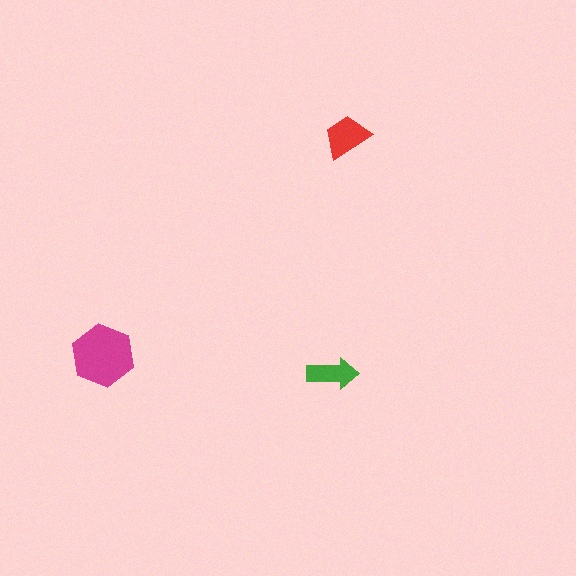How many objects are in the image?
There are 3 objects in the image.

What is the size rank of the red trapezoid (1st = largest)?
2nd.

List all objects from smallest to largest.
The green arrow, the red trapezoid, the magenta hexagon.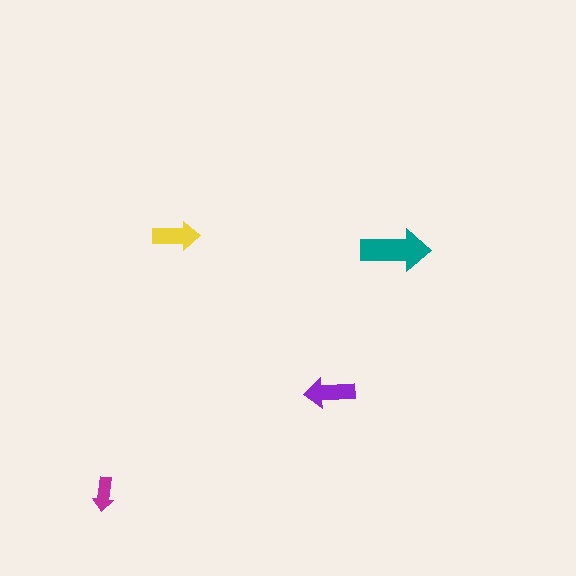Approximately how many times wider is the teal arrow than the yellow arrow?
About 1.5 times wider.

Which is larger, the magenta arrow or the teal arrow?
The teal one.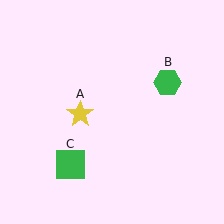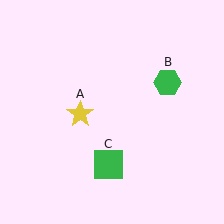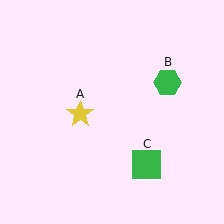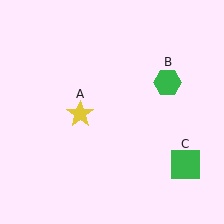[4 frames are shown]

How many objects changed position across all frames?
1 object changed position: green square (object C).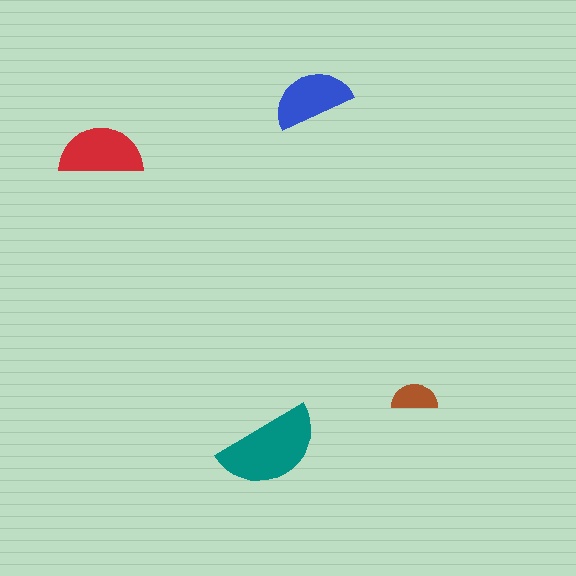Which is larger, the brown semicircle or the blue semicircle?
The blue one.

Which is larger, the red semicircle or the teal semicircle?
The teal one.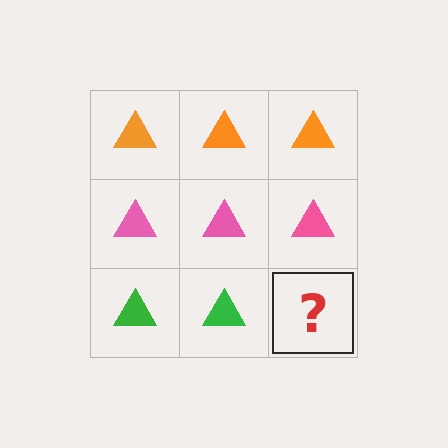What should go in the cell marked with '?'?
The missing cell should contain a green triangle.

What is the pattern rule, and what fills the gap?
The rule is that each row has a consistent color. The gap should be filled with a green triangle.